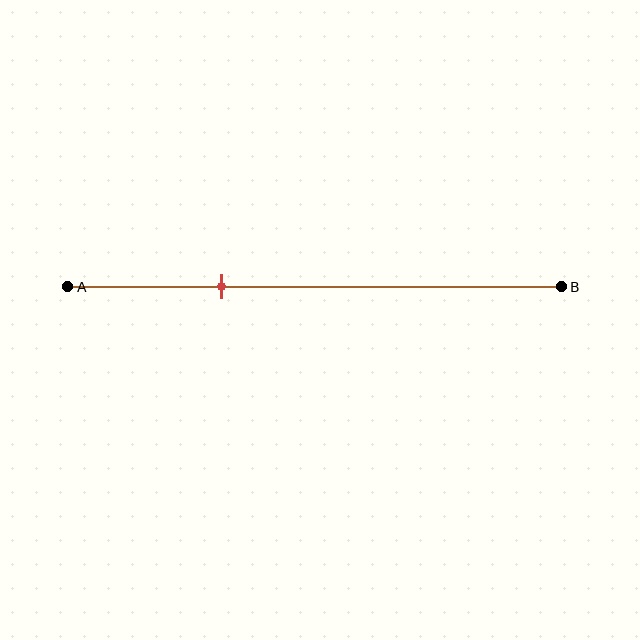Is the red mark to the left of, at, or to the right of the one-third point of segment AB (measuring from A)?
The red mark is approximately at the one-third point of segment AB.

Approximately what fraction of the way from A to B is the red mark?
The red mark is approximately 30% of the way from A to B.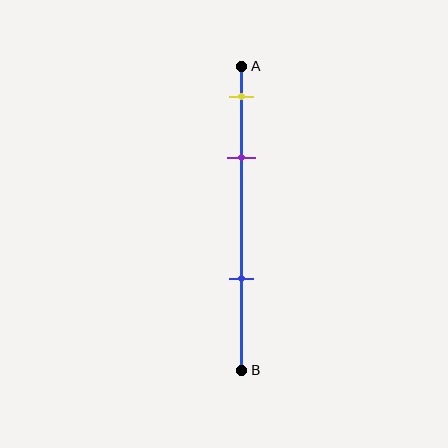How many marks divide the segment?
There are 3 marks dividing the segment.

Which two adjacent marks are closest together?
The yellow and purple marks are the closest adjacent pair.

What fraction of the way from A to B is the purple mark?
The purple mark is approximately 30% (0.3) of the way from A to B.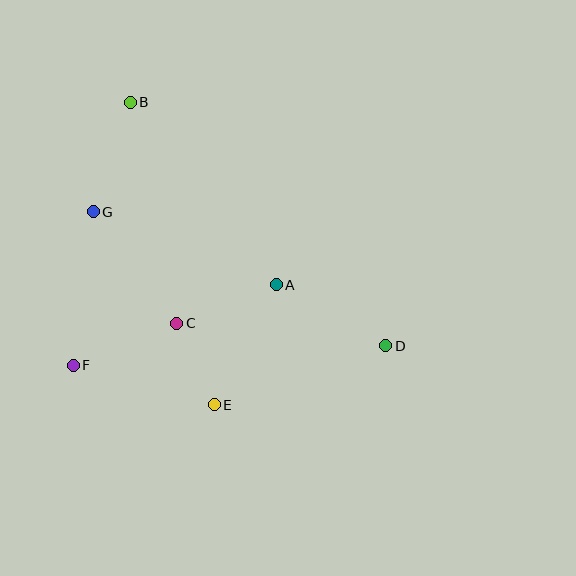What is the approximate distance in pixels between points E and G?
The distance between E and G is approximately 228 pixels.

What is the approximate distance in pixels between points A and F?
The distance between A and F is approximately 219 pixels.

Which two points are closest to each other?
Points C and E are closest to each other.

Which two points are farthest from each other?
Points B and D are farthest from each other.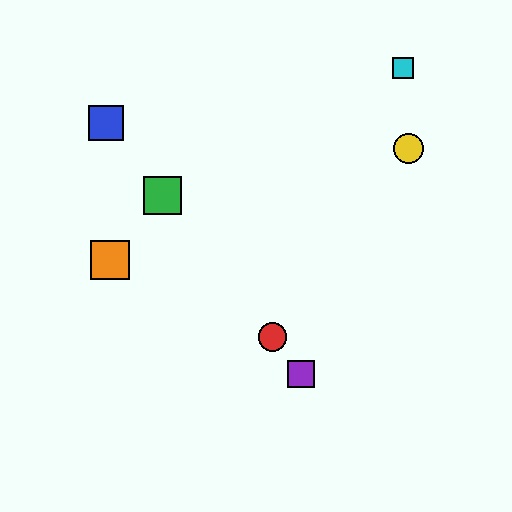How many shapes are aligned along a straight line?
4 shapes (the red circle, the blue square, the green square, the purple square) are aligned along a straight line.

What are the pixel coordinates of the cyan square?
The cyan square is at (403, 68).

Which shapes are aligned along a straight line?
The red circle, the blue square, the green square, the purple square are aligned along a straight line.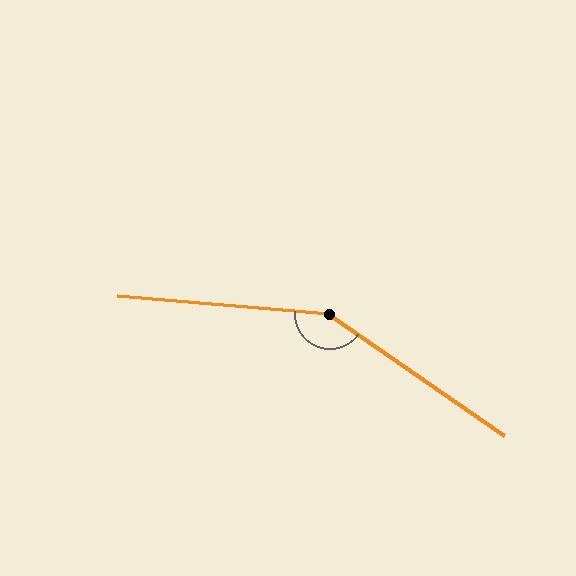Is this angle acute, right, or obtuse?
It is obtuse.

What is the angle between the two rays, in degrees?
Approximately 150 degrees.